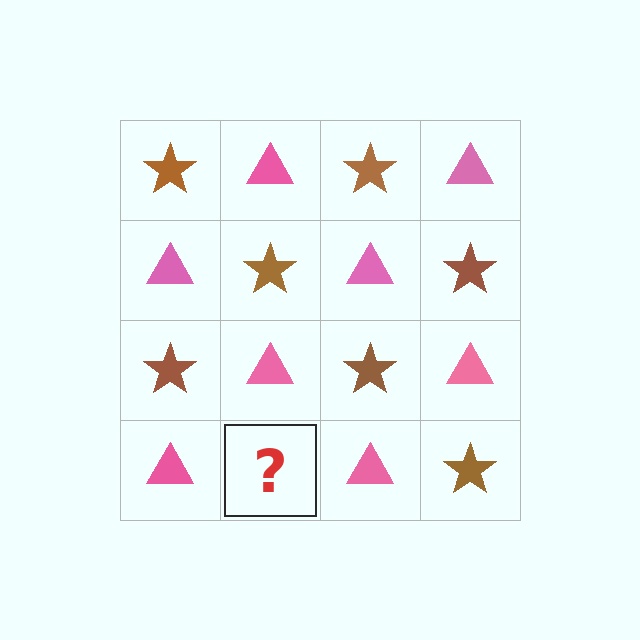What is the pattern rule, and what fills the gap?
The rule is that it alternates brown star and pink triangle in a checkerboard pattern. The gap should be filled with a brown star.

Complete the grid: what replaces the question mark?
The question mark should be replaced with a brown star.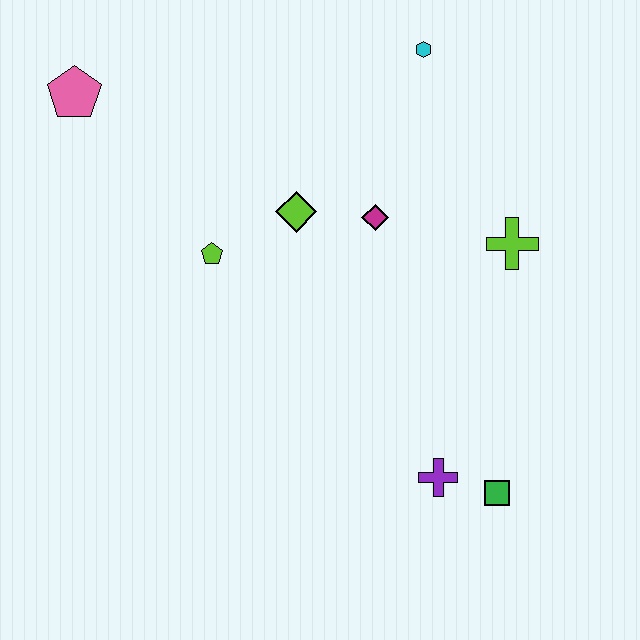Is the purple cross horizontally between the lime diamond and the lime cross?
Yes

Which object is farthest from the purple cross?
The pink pentagon is farthest from the purple cross.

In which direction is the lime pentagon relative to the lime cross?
The lime pentagon is to the left of the lime cross.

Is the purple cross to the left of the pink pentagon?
No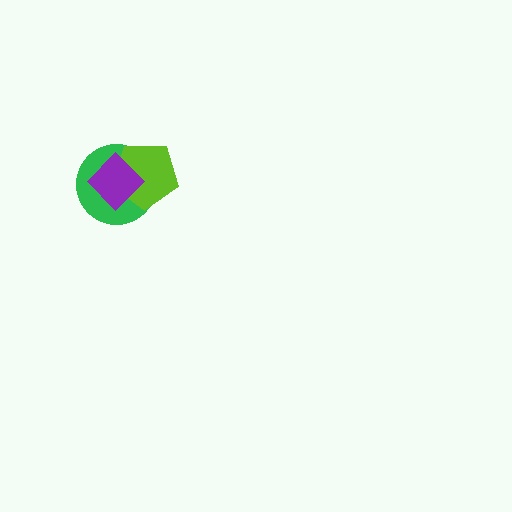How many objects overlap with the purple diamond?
2 objects overlap with the purple diamond.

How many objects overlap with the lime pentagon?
2 objects overlap with the lime pentagon.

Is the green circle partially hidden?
Yes, it is partially covered by another shape.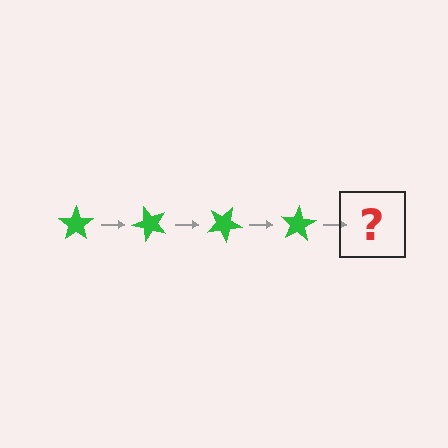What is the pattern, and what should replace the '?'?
The pattern is that the star rotates 50 degrees each step. The '?' should be a green star rotated 200 degrees.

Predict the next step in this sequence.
The next step is a green star rotated 200 degrees.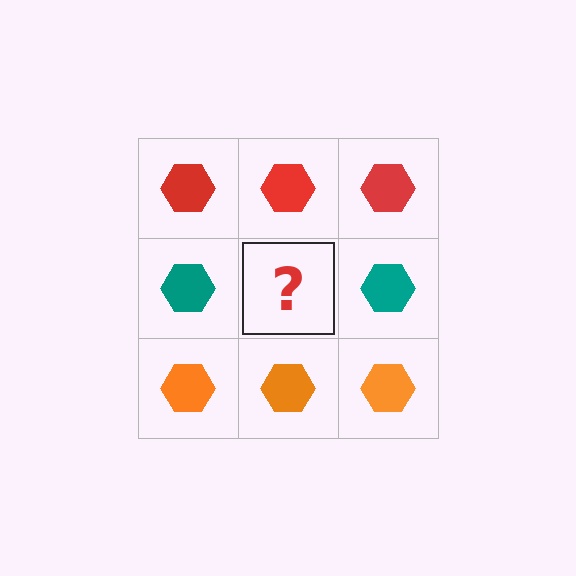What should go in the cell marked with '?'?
The missing cell should contain a teal hexagon.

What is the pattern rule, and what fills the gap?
The rule is that each row has a consistent color. The gap should be filled with a teal hexagon.